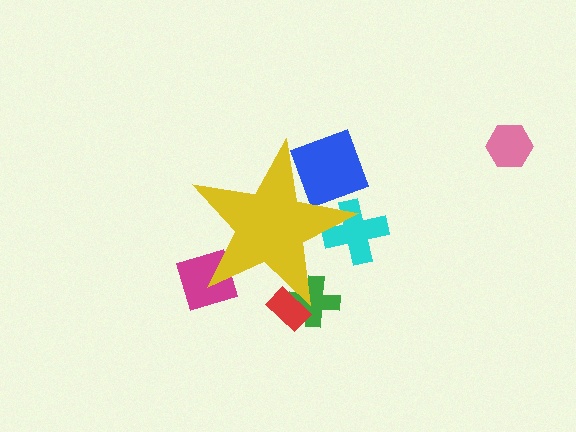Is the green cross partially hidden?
Yes, the green cross is partially hidden behind the yellow star.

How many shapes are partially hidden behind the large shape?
5 shapes are partially hidden.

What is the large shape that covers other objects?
A yellow star.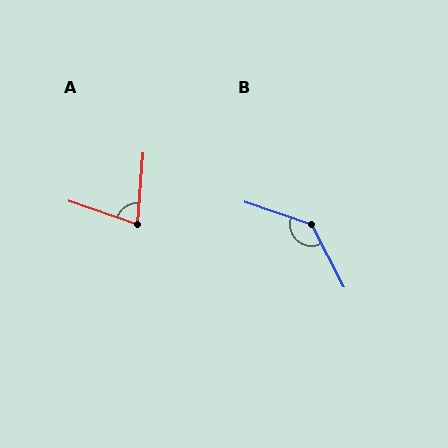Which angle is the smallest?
A, at approximately 75 degrees.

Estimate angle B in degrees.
Approximately 136 degrees.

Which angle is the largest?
B, at approximately 136 degrees.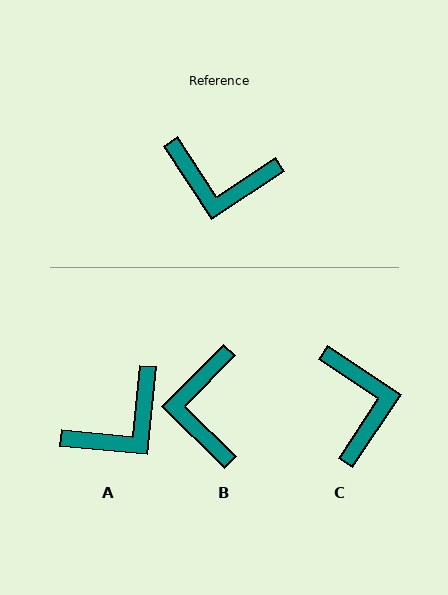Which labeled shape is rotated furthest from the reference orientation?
C, about 113 degrees away.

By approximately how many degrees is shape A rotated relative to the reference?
Approximately 51 degrees counter-clockwise.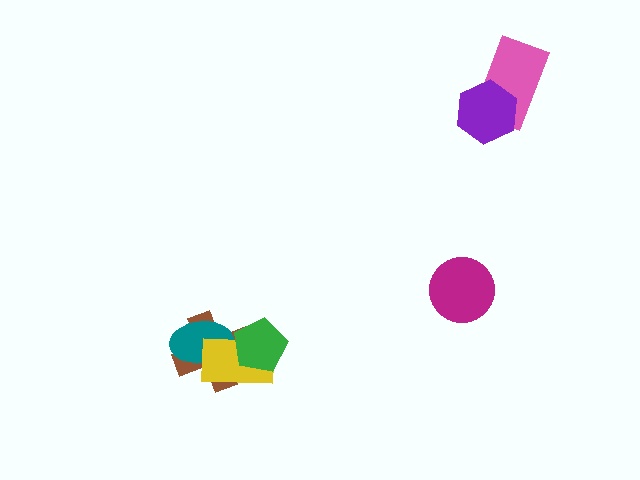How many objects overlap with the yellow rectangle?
3 objects overlap with the yellow rectangle.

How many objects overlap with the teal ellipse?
2 objects overlap with the teal ellipse.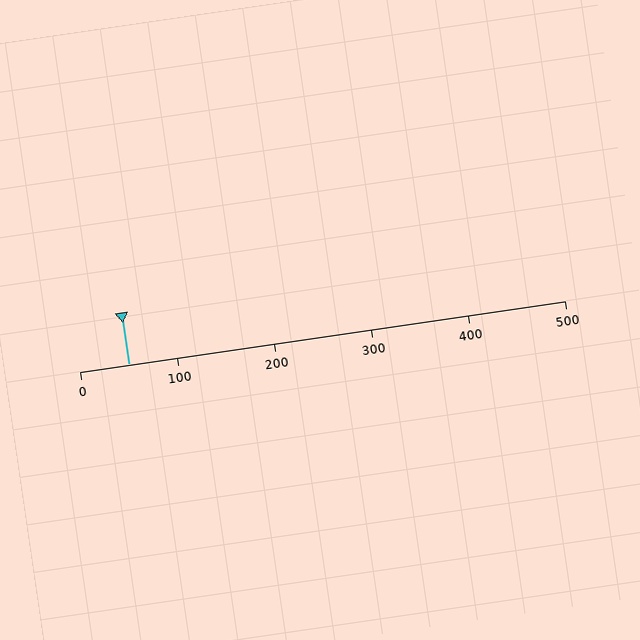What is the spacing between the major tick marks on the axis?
The major ticks are spaced 100 apart.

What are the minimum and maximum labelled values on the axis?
The axis runs from 0 to 500.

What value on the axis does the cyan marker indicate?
The marker indicates approximately 50.